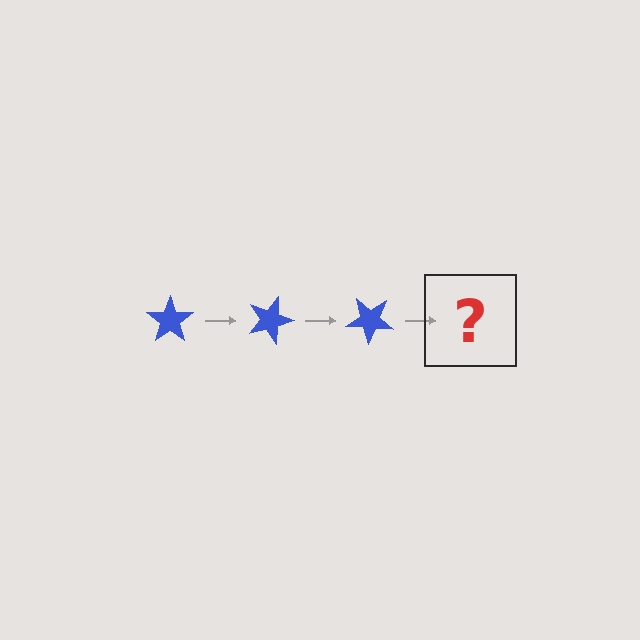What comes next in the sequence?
The next element should be a blue star rotated 60 degrees.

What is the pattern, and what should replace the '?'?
The pattern is that the star rotates 20 degrees each step. The '?' should be a blue star rotated 60 degrees.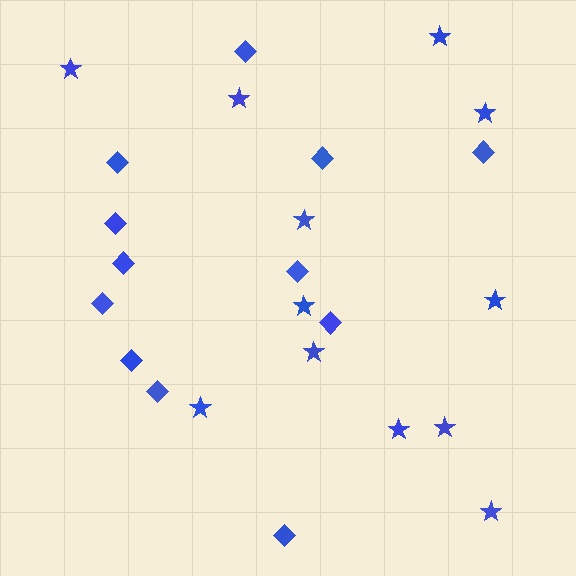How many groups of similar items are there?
There are 2 groups: one group of stars (12) and one group of diamonds (12).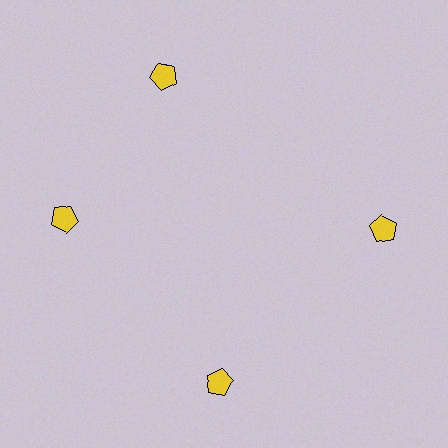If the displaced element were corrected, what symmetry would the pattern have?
It would have 4-fold rotational symmetry — the pattern would map onto itself every 90 degrees.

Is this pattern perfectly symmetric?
No. The 4 yellow pentagons are arranged in a ring, but one element near the 12 o'clock position is rotated out of alignment along the ring, breaking the 4-fold rotational symmetry.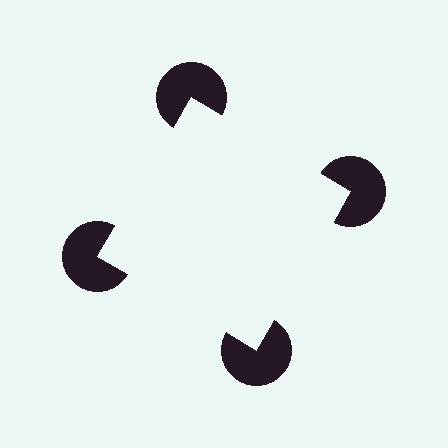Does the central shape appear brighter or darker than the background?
It typically appears slightly brighter than the background, even though no actual brightness change is drawn.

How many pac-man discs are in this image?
There are 4 — one at each vertex of the illusory square.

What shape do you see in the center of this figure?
An illusory square — its edges are inferred from the aligned wedge cuts in the pac-man discs, not physically drawn.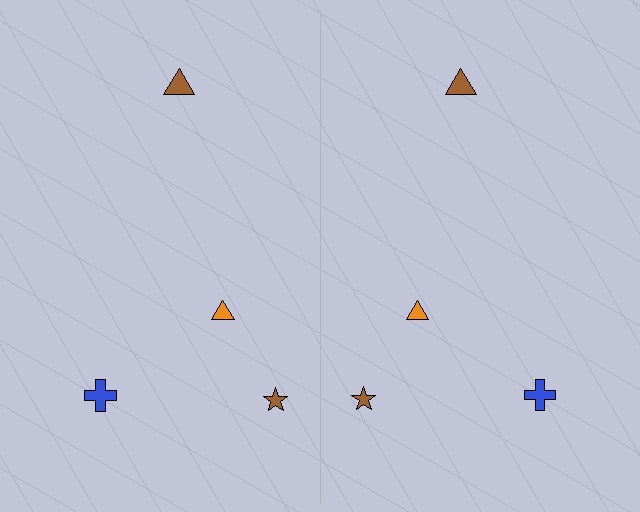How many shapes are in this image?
There are 8 shapes in this image.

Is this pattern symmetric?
Yes, this pattern has bilateral (reflection) symmetry.